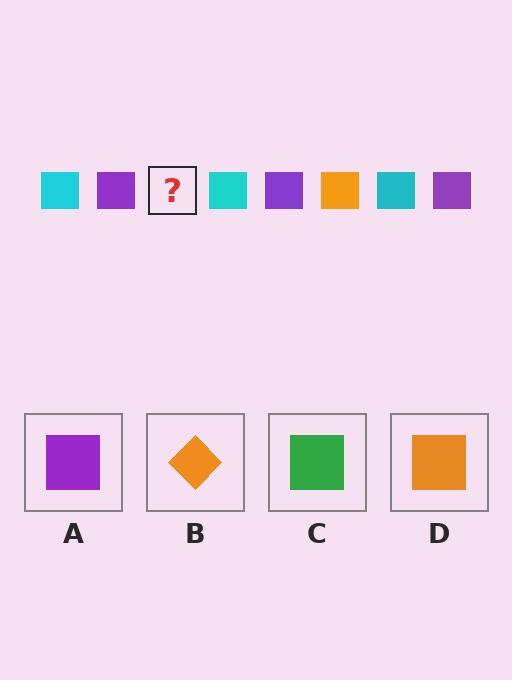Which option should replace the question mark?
Option D.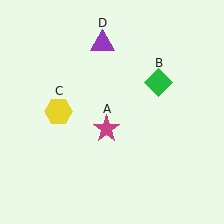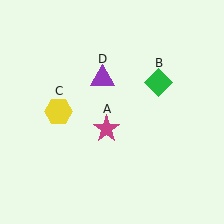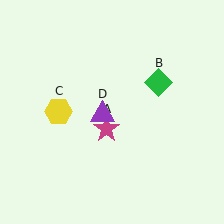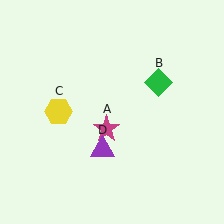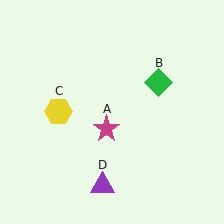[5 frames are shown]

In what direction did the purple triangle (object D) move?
The purple triangle (object D) moved down.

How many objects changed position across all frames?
1 object changed position: purple triangle (object D).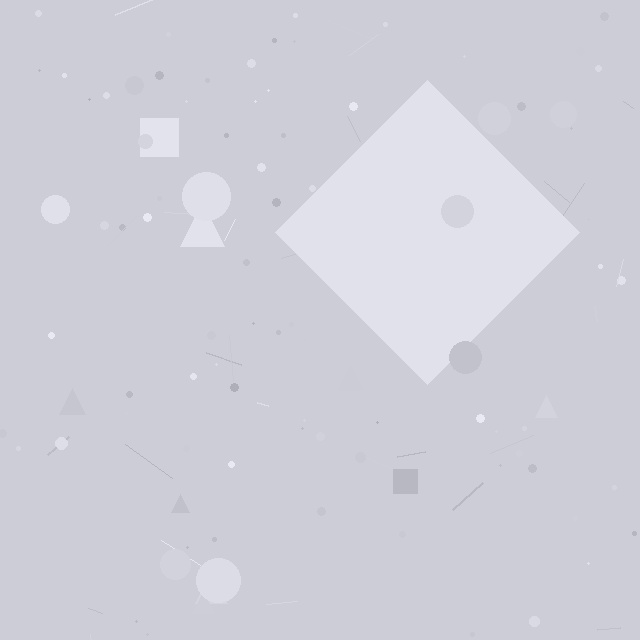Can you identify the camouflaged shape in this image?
The camouflaged shape is a diamond.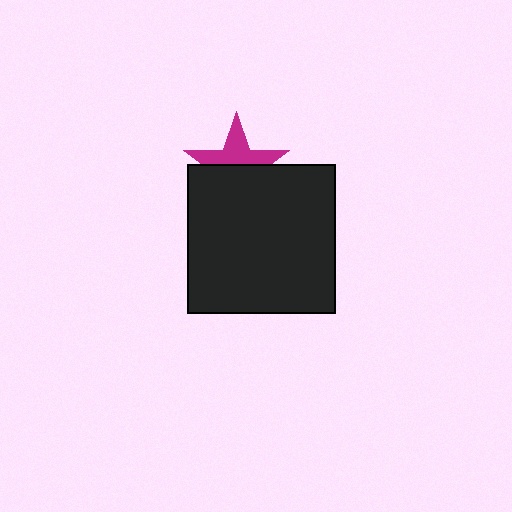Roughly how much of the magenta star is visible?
About half of it is visible (roughly 48%).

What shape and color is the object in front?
The object in front is a black square.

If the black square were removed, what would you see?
You would see the complete magenta star.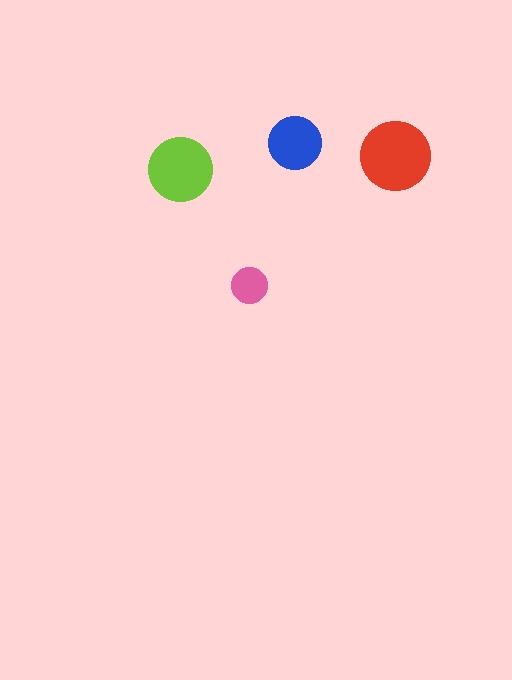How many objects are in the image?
There are 4 objects in the image.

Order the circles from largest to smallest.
the red one, the lime one, the blue one, the pink one.